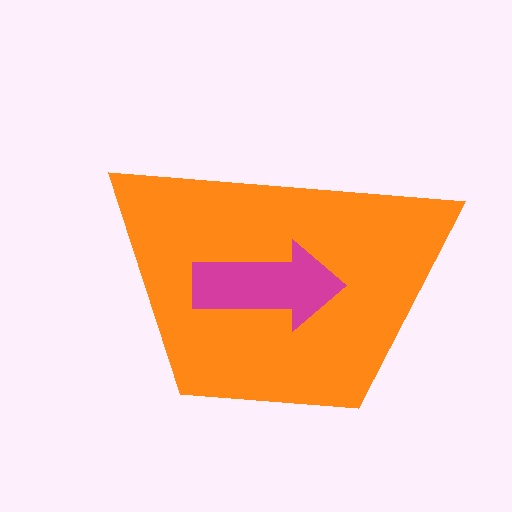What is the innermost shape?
The magenta arrow.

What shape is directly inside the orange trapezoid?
The magenta arrow.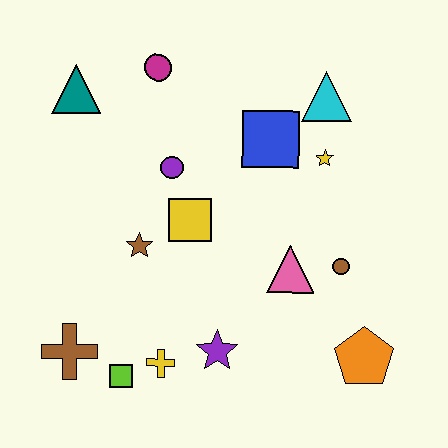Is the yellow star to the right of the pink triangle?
Yes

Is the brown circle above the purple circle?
No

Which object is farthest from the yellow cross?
The cyan triangle is farthest from the yellow cross.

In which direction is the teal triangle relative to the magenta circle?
The teal triangle is to the left of the magenta circle.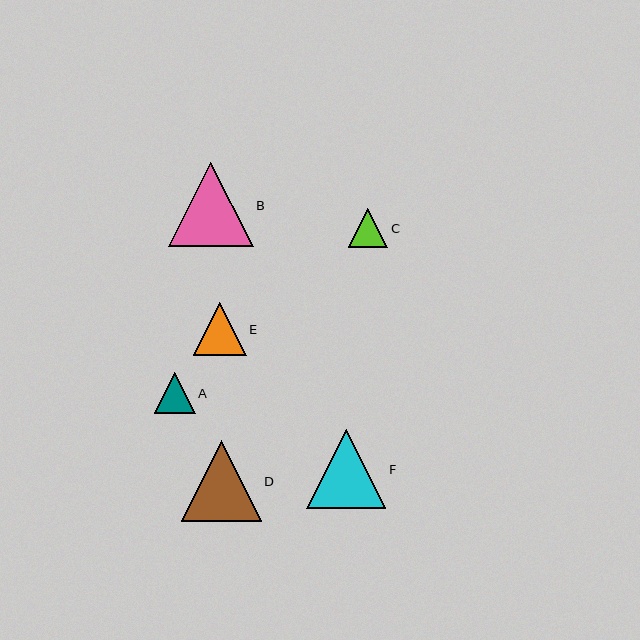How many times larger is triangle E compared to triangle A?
Triangle E is approximately 1.3 times the size of triangle A.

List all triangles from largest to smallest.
From largest to smallest: B, D, F, E, A, C.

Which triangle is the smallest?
Triangle C is the smallest with a size of approximately 39 pixels.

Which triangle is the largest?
Triangle B is the largest with a size of approximately 85 pixels.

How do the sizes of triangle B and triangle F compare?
Triangle B and triangle F are approximately the same size.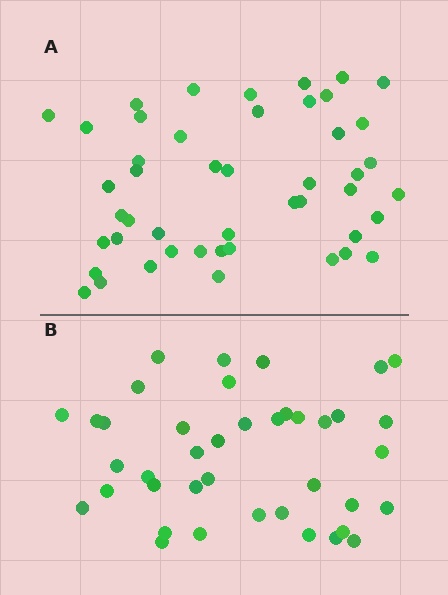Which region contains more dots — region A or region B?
Region A (the top region) has more dots.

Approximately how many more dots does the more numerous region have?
Region A has roughly 8 or so more dots than region B.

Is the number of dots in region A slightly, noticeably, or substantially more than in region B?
Region A has only slightly more — the two regions are fairly close. The ratio is roughly 1.2 to 1.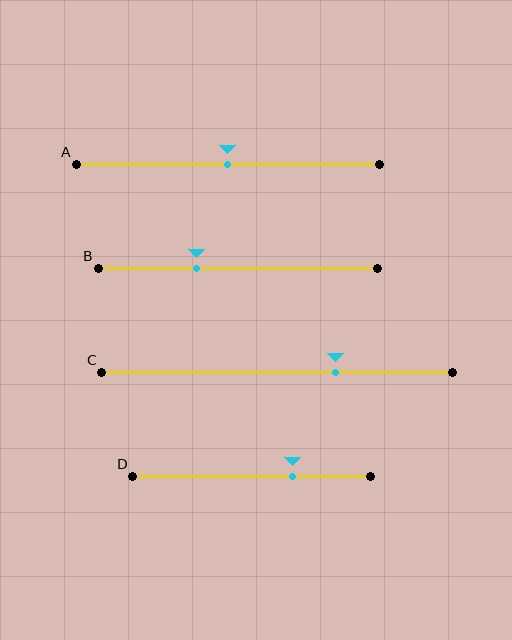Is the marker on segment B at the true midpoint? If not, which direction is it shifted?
No, the marker on segment B is shifted to the left by about 15% of the segment length.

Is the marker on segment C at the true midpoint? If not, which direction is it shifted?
No, the marker on segment C is shifted to the right by about 17% of the segment length.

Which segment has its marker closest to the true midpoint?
Segment A has its marker closest to the true midpoint.